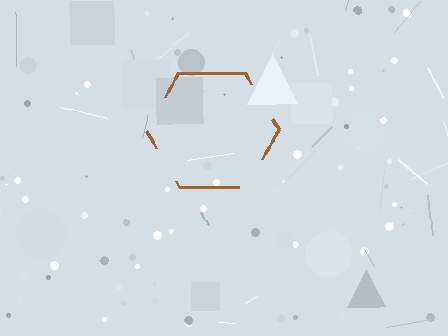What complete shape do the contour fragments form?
The contour fragments form a hexagon.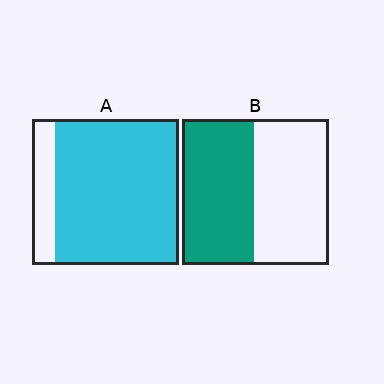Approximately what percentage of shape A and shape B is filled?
A is approximately 85% and B is approximately 50%.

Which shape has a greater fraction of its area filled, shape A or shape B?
Shape A.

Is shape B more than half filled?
Roughly half.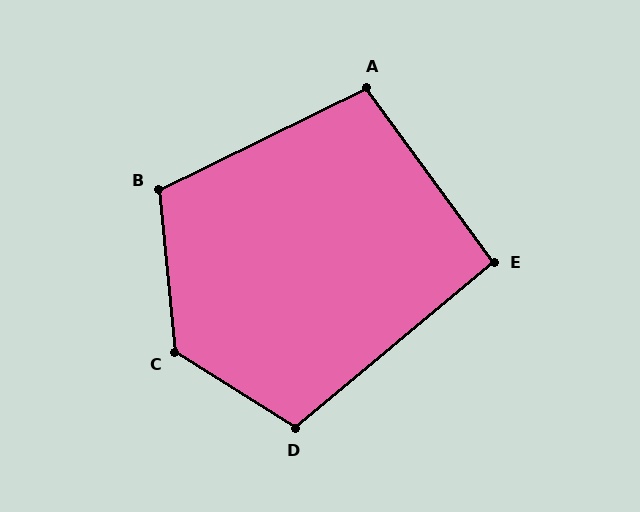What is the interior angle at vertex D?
Approximately 108 degrees (obtuse).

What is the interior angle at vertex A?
Approximately 100 degrees (obtuse).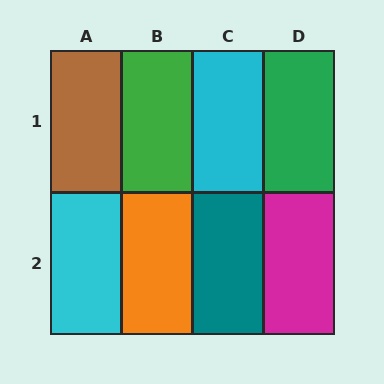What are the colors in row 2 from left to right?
Cyan, orange, teal, magenta.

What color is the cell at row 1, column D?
Green.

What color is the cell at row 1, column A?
Brown.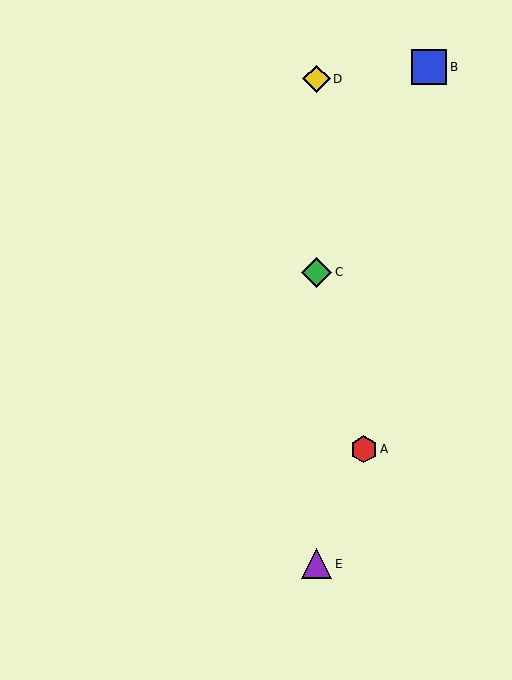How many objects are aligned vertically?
3 objects (C, D, E) are aligned vertically.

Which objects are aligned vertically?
Objects C, D, E are aligned vertically.